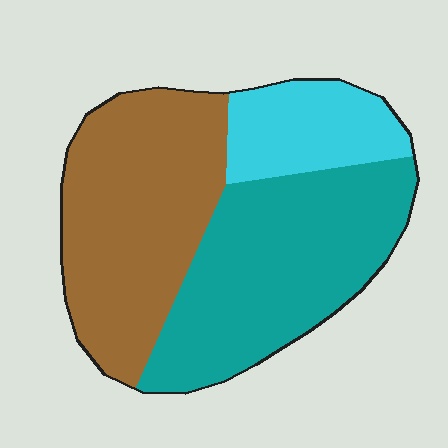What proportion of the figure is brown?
Brown covers around 40% of the figure.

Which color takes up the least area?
Cyan, at roughly 15%.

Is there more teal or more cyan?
Teal.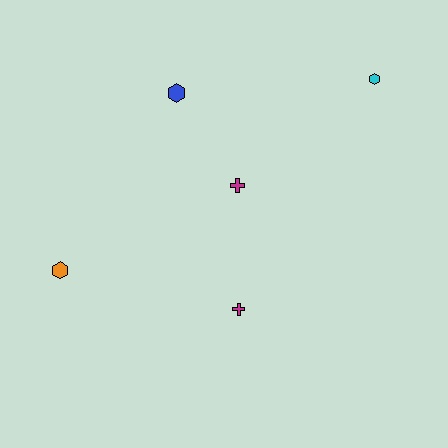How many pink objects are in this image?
There are no pink objects.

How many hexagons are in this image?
There are 3 hexagons.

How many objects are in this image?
There are 5 objects.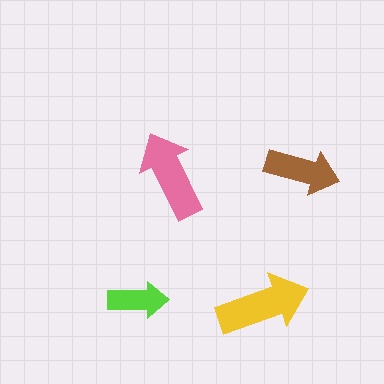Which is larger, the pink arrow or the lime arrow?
The pink one.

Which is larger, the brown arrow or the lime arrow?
The brown one.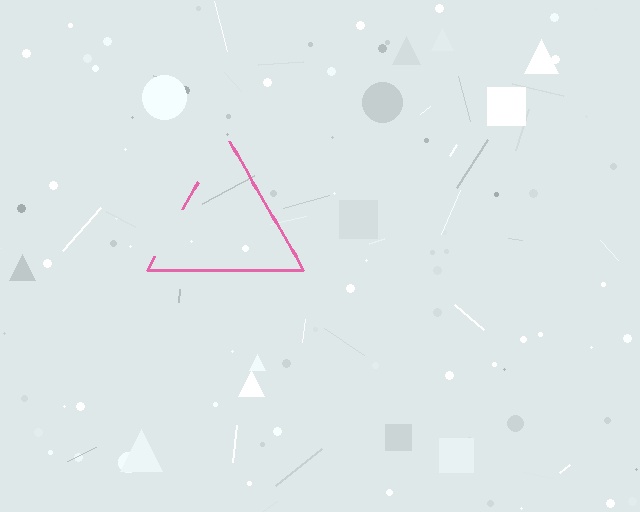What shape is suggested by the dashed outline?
The dashed outline suggests a triangle.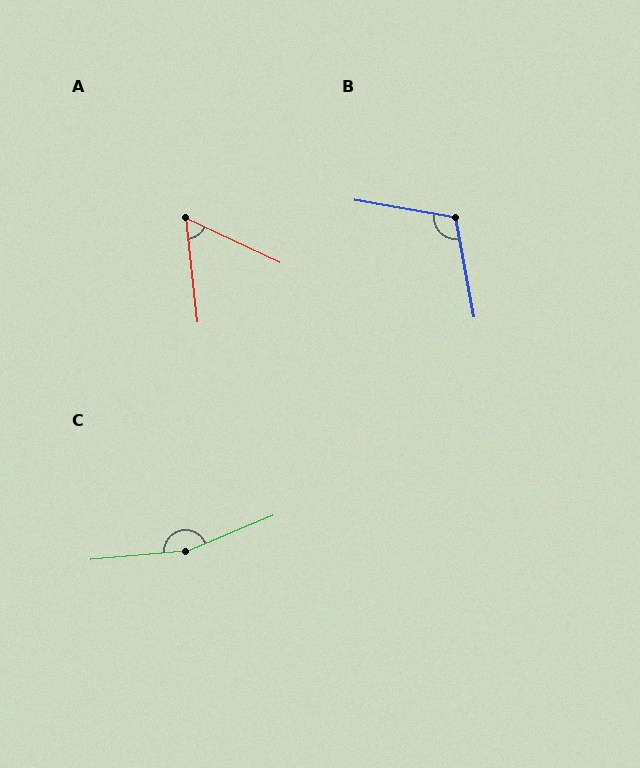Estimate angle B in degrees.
Approximately 110 degrees.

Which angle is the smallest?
A, at approximately 58 degrees.